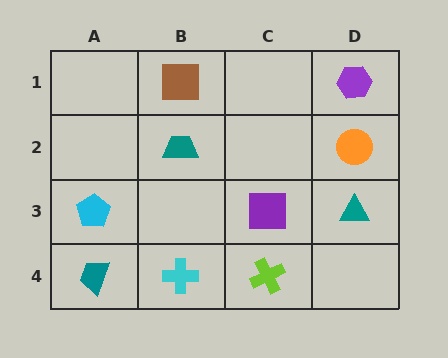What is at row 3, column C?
A purple square.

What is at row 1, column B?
A brown square.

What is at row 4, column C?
A lime cross.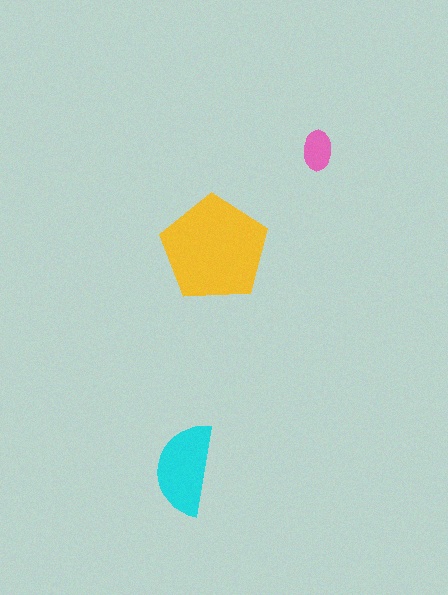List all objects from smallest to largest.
The pink ellipse, the cyan semicircle, the yellow pentagon.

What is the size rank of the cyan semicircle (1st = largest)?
2nd.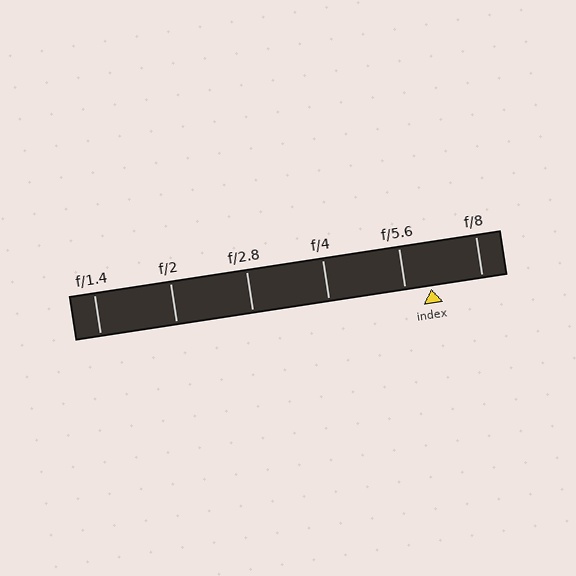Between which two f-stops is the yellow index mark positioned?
The index mark is between f/5.6 and f/8.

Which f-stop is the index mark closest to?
The index mark is closest to f/5.6.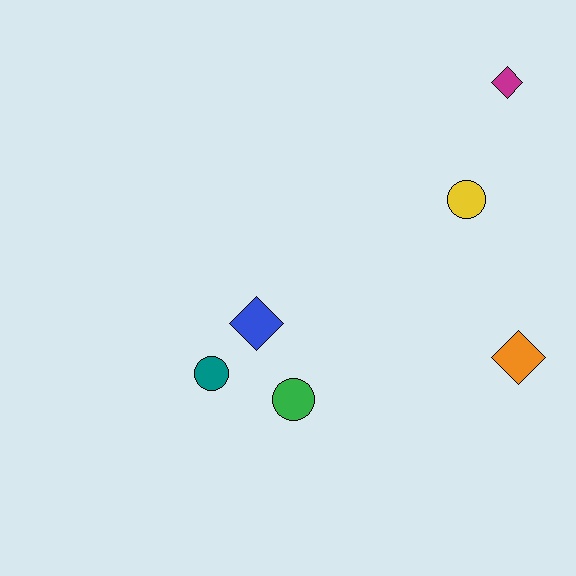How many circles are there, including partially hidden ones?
There are 3 circles.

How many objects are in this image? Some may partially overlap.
There are 6 objects.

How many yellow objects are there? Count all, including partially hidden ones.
There is 1 yellow object.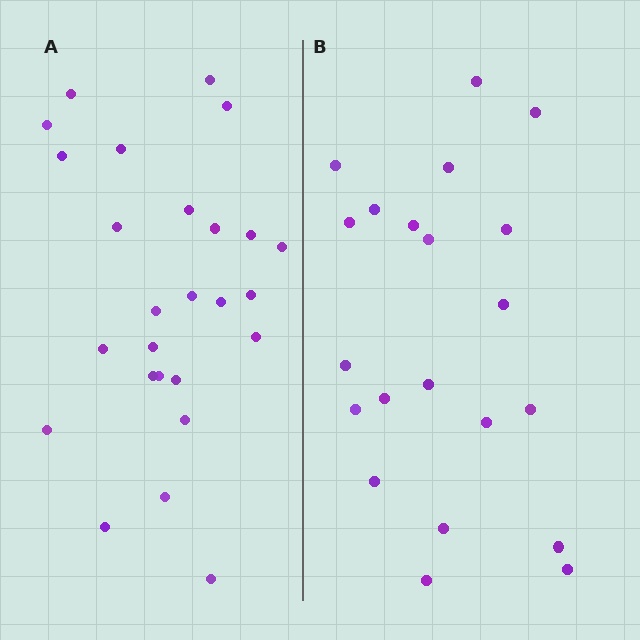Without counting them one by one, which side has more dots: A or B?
Region A (the left region) has more dots.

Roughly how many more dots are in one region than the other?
Region A has about 5 more dots than region B.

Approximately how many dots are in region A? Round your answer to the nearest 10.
About 30 dots. (The exact count is 26, which rounds to 30.)